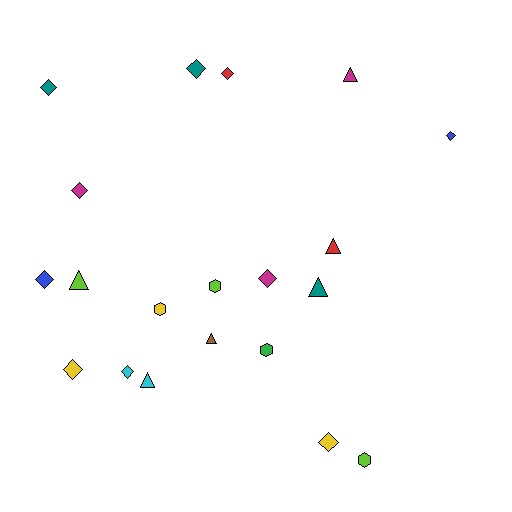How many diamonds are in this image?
There are 10 diamonds.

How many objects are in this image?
There are 20 objects.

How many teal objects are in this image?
There are 3 teal objects.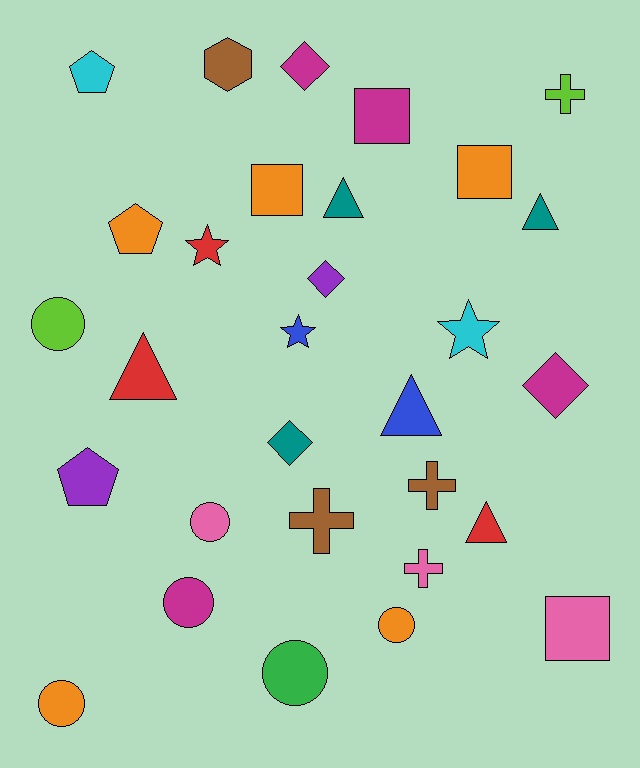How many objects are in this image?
There are 30 objects.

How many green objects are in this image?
There is 1 green object.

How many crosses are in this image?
There are 4 crosses.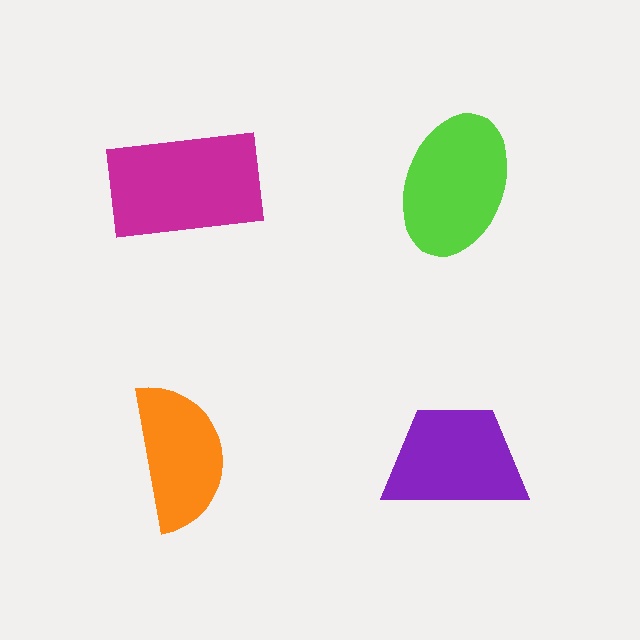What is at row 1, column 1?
A magenta rectangle.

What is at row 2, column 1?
An orange semicircle.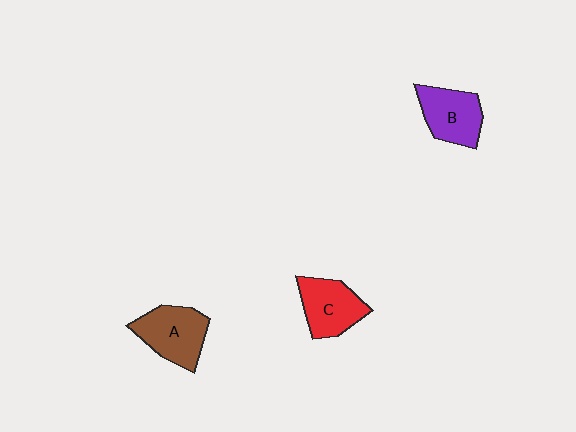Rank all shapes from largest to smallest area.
From largest to smallest: A (brown), C (red), B (purple).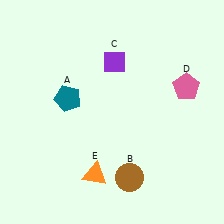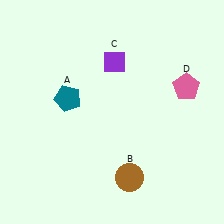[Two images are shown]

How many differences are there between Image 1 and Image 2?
There is 1 difference between the two images.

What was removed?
The orange triangle (E) was removed in Image 2.